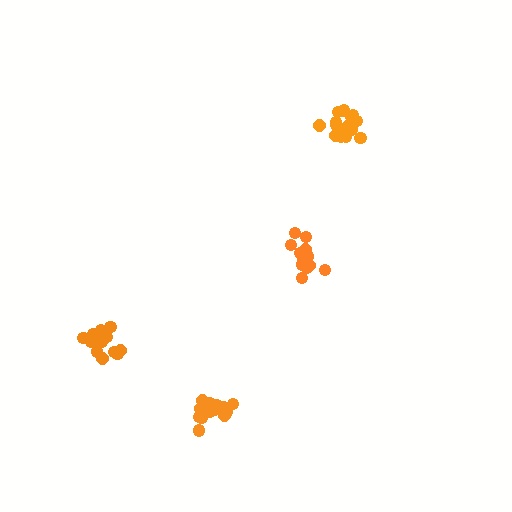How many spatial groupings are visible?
There are 4 spatial groupings.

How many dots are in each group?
Group 1: 17 dots, Group 2: 17 dots, Group 3: 16 dots, Group 4: 12 dots (62 total).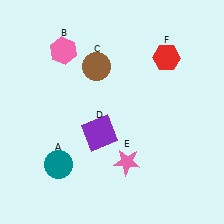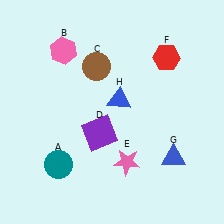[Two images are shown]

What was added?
A blue triangle (G), a blue triangle (H) were added in Image 2.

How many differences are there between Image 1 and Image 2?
There are 2 differences between the two images.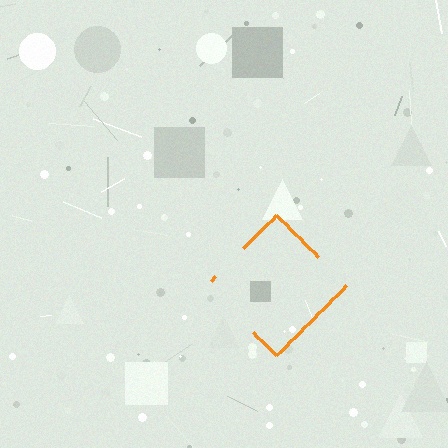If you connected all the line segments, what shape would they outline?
They would outline a diamond.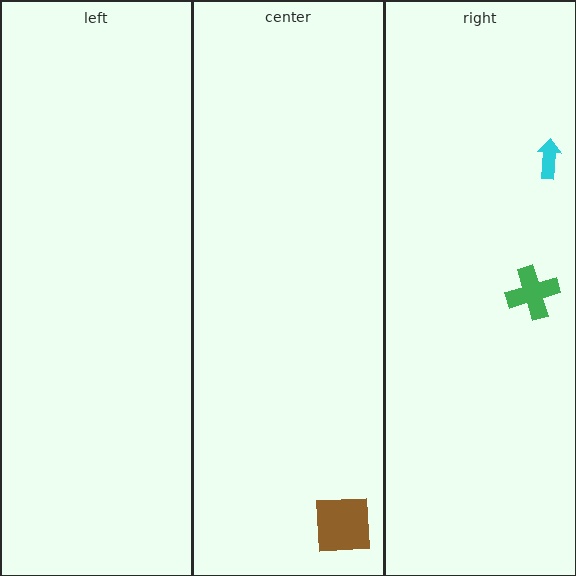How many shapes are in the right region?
2.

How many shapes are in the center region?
1.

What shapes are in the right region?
The green cross, the cyan arrow.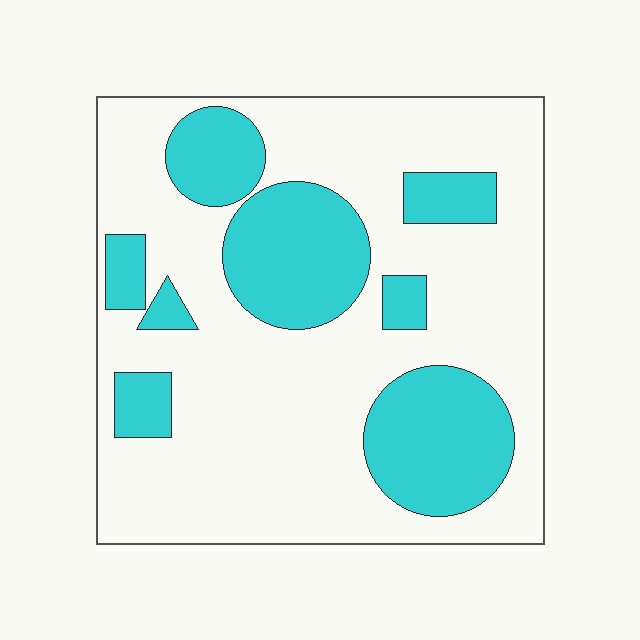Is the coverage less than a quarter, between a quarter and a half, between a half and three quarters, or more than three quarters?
Between a quarter and a half.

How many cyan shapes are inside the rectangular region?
8.